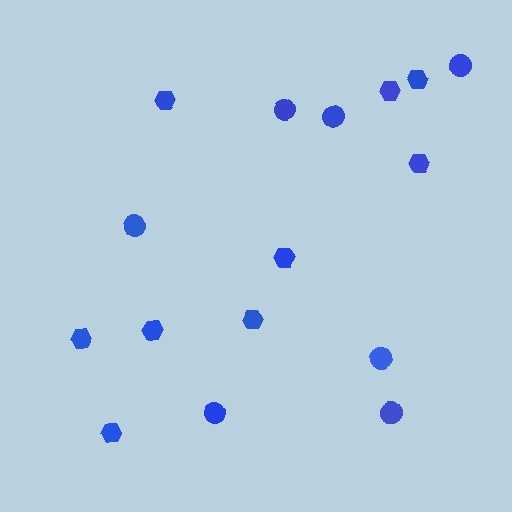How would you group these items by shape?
There are 2 groups: one group of hexagons (9) and one group of circles (7).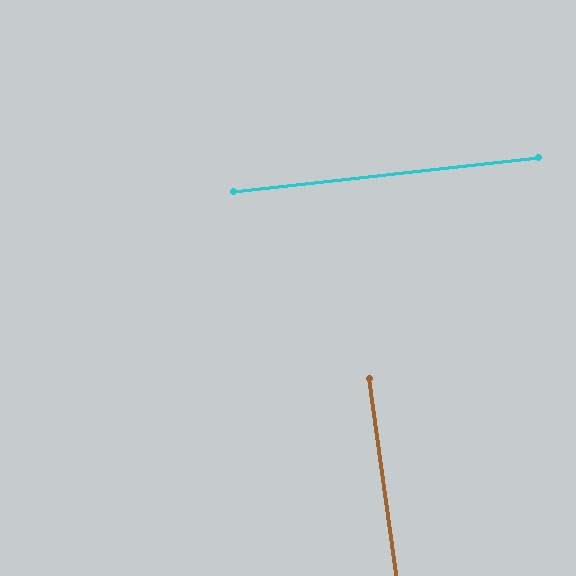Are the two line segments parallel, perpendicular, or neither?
Perpendicular — they meet at approximately 88°.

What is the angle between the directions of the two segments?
Approximately 88 degrees.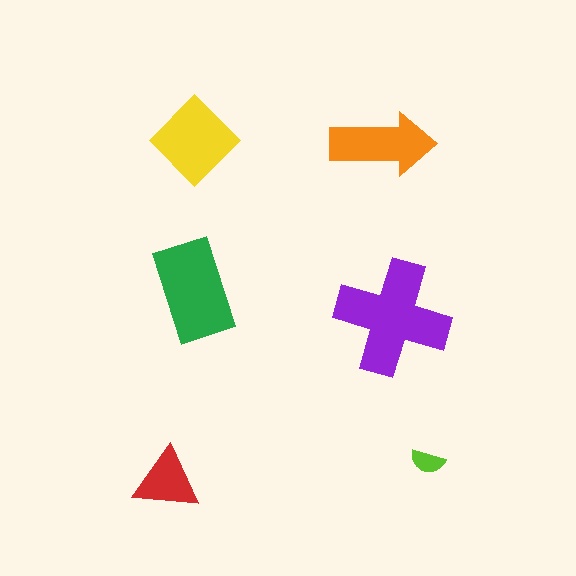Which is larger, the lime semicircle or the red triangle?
The red triangle.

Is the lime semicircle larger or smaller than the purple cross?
Smaller.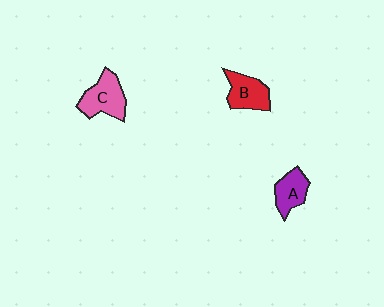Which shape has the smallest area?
Shape A (purple).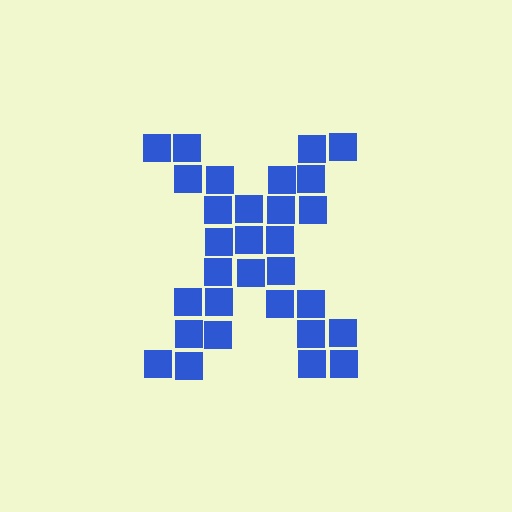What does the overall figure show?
The overall figure shows the letter X.